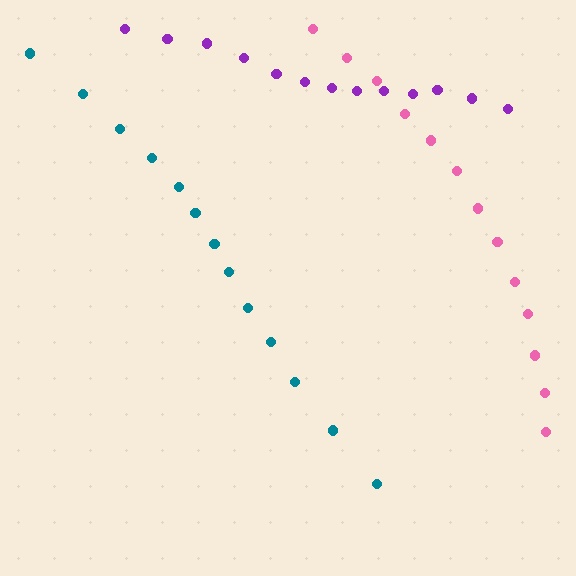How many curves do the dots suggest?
There are 3 distinct paths.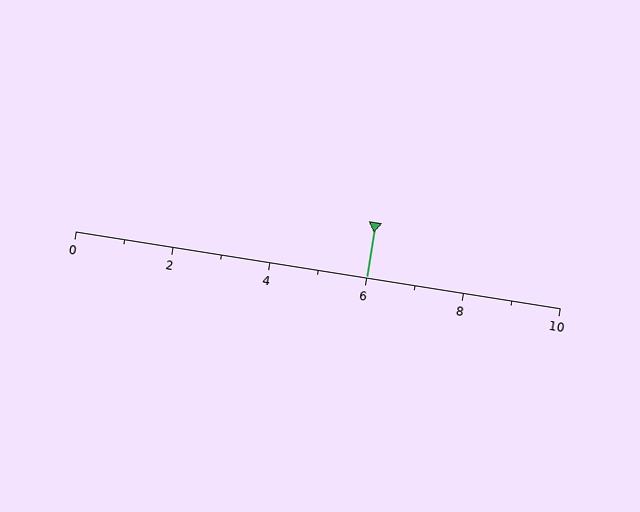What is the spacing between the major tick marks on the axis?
The major ticks are spaced 2 apart.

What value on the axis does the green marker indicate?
The marker indicates approximately 6.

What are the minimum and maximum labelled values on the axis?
The axis runs from 0 to 10.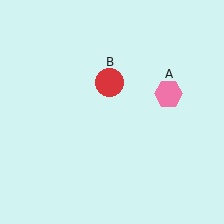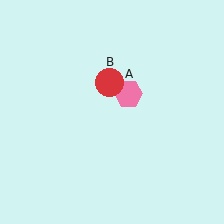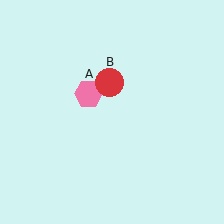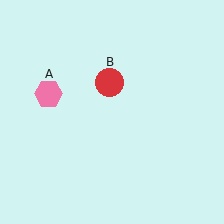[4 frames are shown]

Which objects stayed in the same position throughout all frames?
Red circle (object B) remained stationary.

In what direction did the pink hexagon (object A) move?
The pink hexagon (object A) moved left.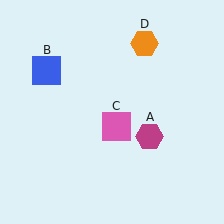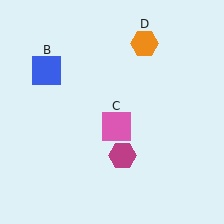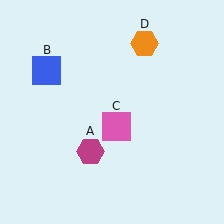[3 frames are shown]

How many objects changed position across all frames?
1 object changed position: magenta hexagon (object A).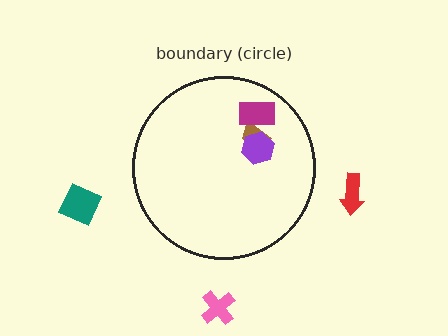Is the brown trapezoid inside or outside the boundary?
Inside.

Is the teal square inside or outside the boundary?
Outside.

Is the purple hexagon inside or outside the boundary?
Inside.